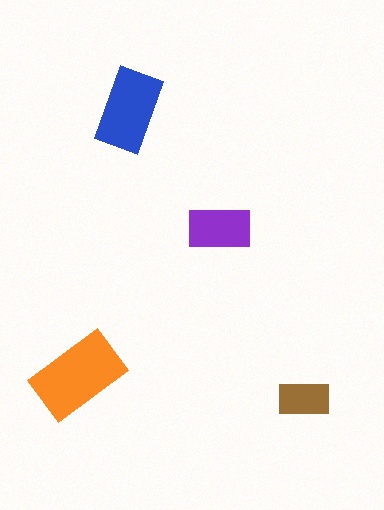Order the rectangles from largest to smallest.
the orange one, the blue one, the purple one, the brown one.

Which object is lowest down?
The brown rectangle is bottommost.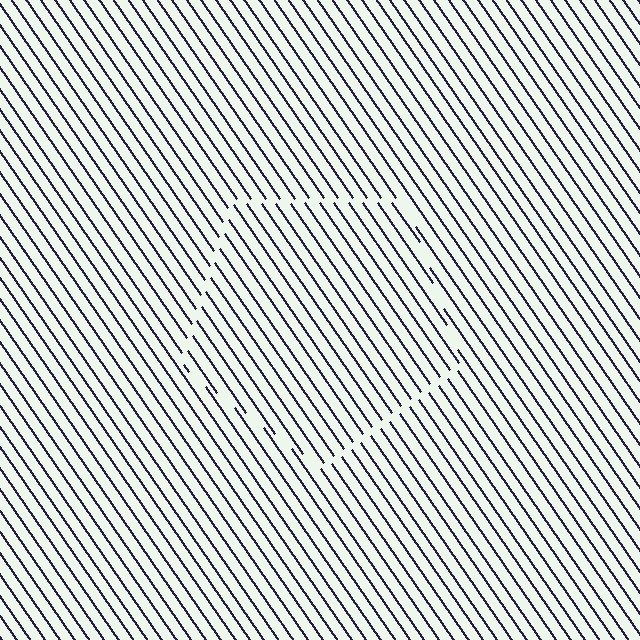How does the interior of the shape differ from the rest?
The interior of the shape contains the same grating, shifted by half a period — the contour is defined by the phase discontinuity where line-ends from the inner and outer gratings abut.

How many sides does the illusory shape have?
5 sides — the line-ends trace a pentagon.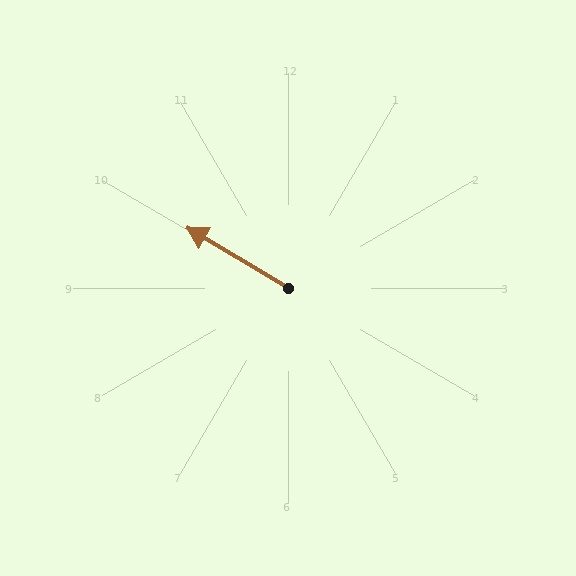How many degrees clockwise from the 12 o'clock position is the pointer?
Approximately 301 degrees.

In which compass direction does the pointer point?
Northwest.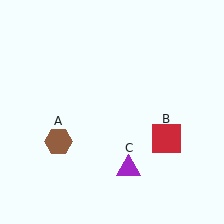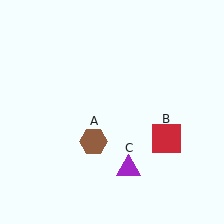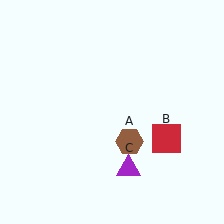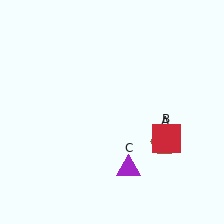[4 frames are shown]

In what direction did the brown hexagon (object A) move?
The brown hexagon (object A) moved right.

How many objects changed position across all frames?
1 object changed position: brown hexagon (object A).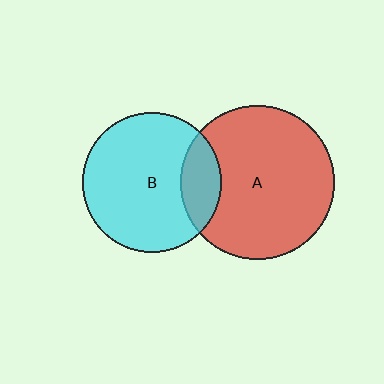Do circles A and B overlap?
Yes.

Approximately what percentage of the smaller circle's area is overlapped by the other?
Approximately 20%.